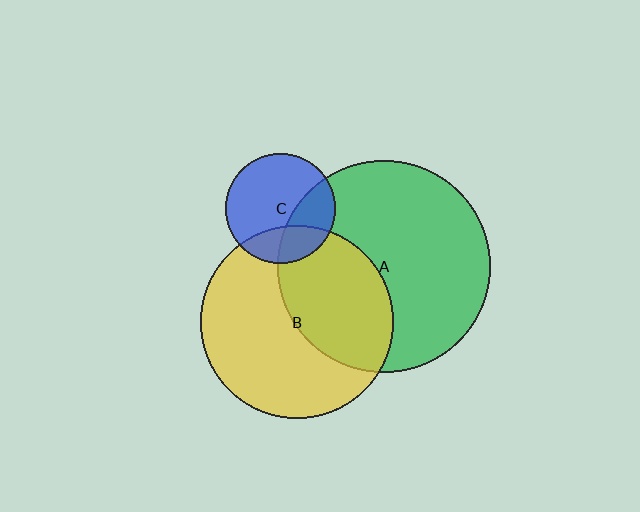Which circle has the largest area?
Circle A (green).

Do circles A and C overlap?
Yes.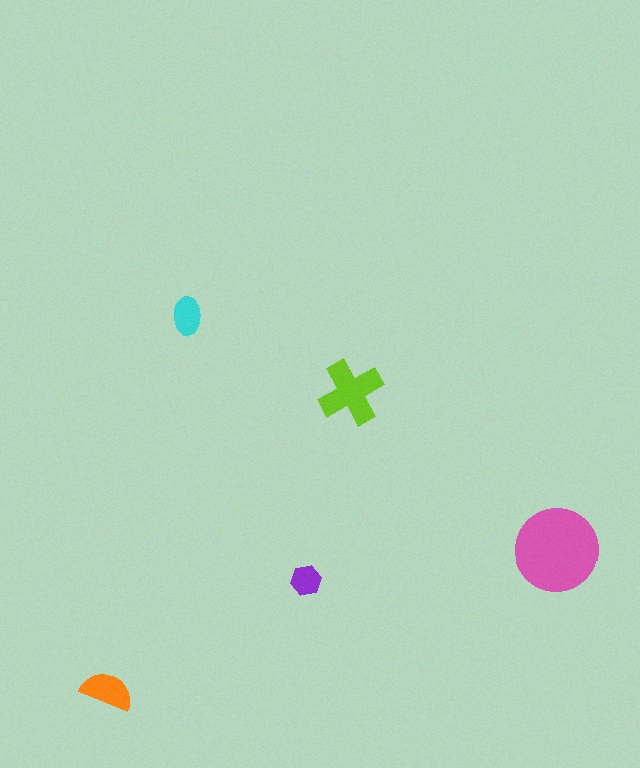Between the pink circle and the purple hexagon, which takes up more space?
The pink circle.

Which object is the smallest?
The purple hexagon.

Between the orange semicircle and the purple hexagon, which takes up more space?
The orange semicircle.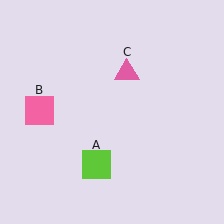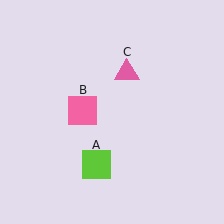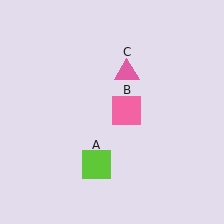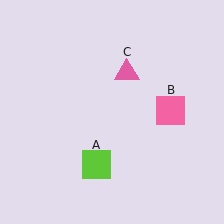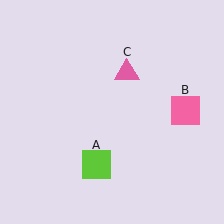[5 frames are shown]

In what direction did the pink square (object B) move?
The pink square (object B) moved right.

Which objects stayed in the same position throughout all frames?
Lime square (object A) and pink triangle (object C) remained stationary.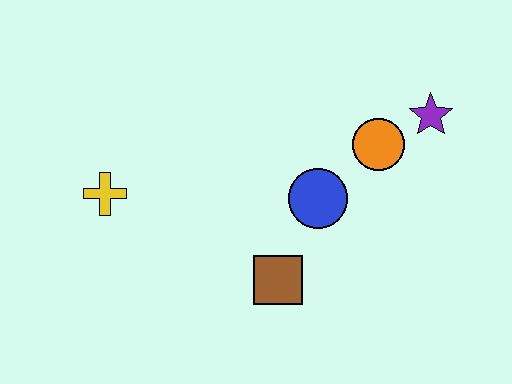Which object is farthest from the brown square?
The purple star is farthest from the brown square.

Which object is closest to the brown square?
The blue circle is closest to the brown square.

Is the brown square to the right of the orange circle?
No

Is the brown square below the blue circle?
Yes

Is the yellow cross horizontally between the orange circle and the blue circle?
No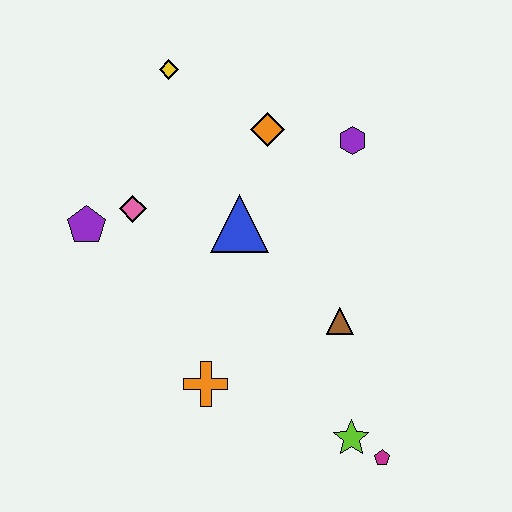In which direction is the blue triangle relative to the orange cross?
The blue triangle is above the orange cross.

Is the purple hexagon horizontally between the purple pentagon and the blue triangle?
No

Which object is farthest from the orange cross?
The yellow diamond is farthest from the orange cross.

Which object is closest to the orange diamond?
The purple hexagon is closest to the orange diamond.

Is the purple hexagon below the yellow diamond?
Yes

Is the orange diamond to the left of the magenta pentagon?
Yes